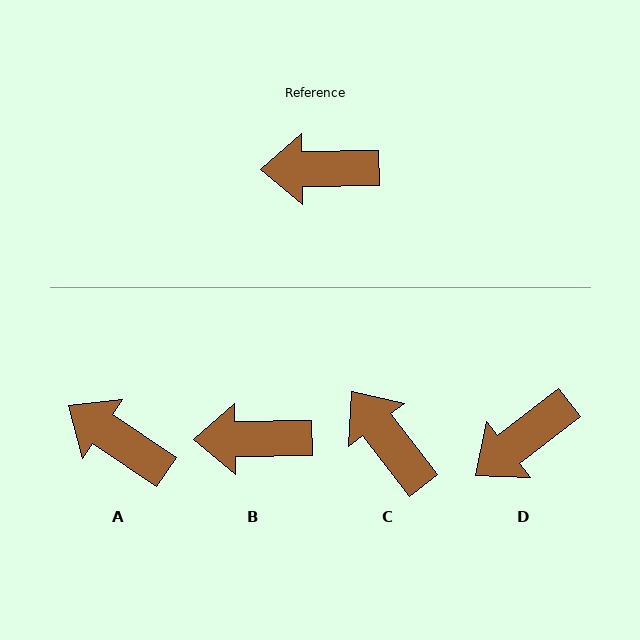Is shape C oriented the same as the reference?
No, it is off by about 53 degrees.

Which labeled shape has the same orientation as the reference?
B.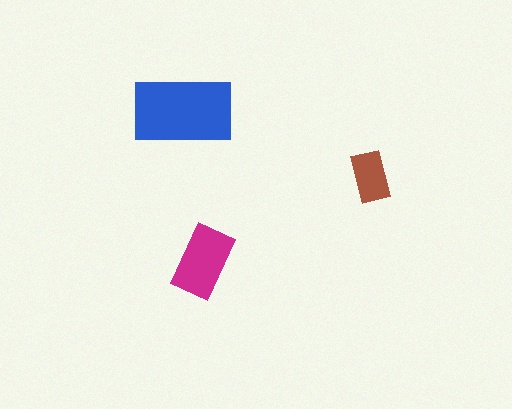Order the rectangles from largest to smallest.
the blue one, the magenta one, the brown one.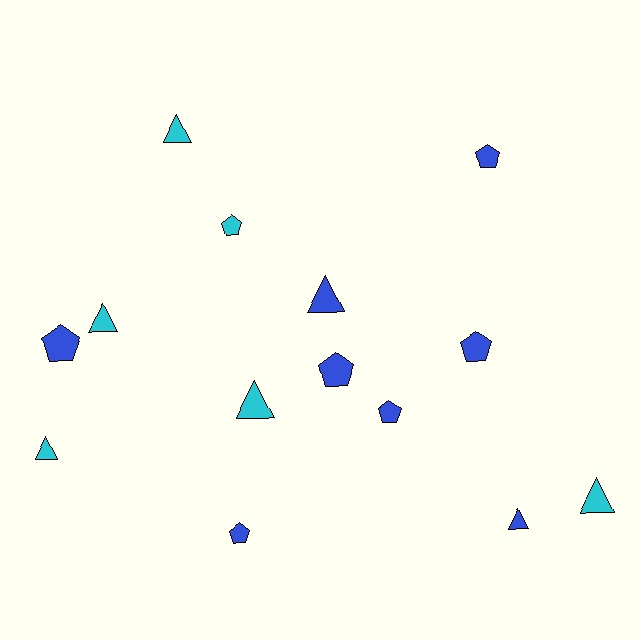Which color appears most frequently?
Blue, with 8 objects.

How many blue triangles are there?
There are 2 blue triangles.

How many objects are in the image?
There are 14 objects.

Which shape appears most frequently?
Triangle, with 7 objects.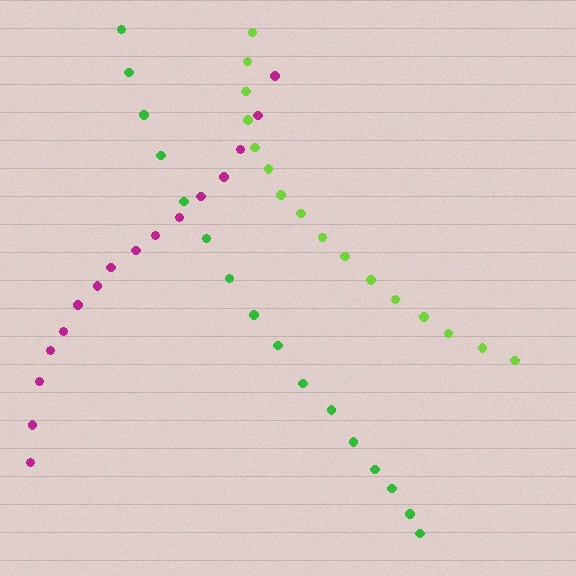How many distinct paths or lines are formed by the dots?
There are 3 distinct paths.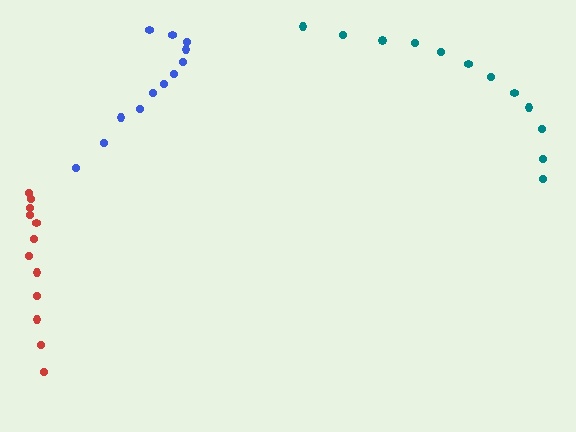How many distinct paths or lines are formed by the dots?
There are 3 distinct paths.